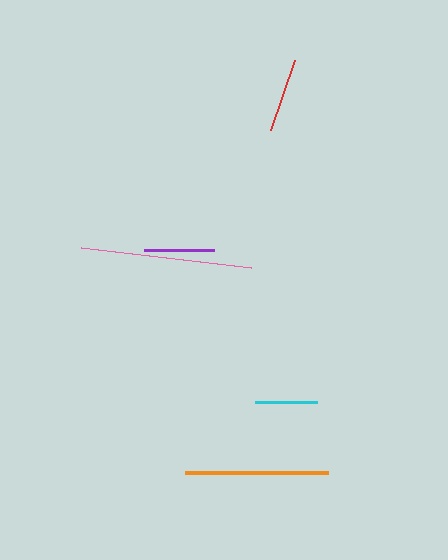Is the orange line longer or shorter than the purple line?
The orange line is longer than the purple line.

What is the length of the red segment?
The red segment is approximately 74 pixels long.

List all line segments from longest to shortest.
From longest to shortest: pink, orange, red, purple, cyan.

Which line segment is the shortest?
The cyan line is the shortest at approximately 62 pixels.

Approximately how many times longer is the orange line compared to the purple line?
The orange line is approximately 2.1 times the length of the purple line.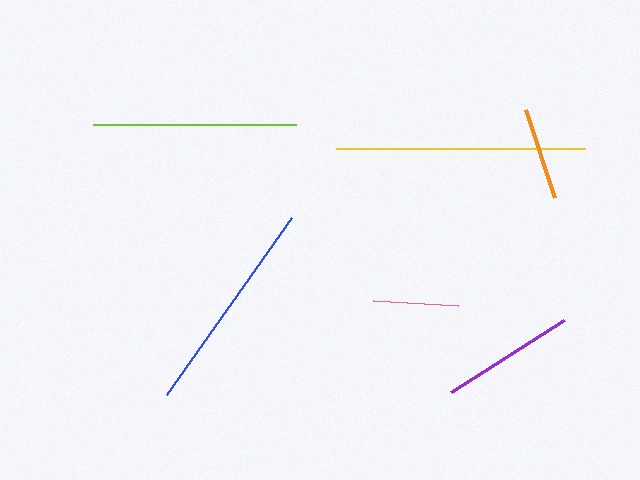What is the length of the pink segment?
The pink segment is approximately 85 pixels long.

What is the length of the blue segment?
The blue segment is approximately 216 pixels long.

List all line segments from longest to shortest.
From longest to shortest: yellow, blue, lime, purple, orange, pink.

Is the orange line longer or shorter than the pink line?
The orange line is longer than the pink line.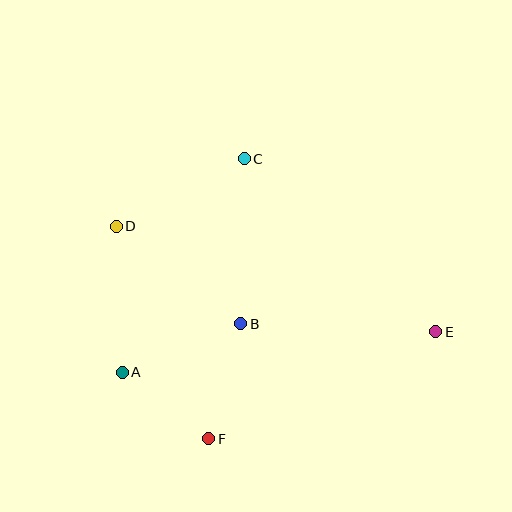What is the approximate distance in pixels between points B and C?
The distance between B and C is approximately 165 pixels.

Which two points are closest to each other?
Points A and F are closest to each other.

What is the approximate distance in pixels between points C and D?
The distance between C and D is approximately 145 pixels.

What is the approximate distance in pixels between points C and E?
The distance between C and E is approximately 258 pixels.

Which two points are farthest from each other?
Points D and E are farthest from each other.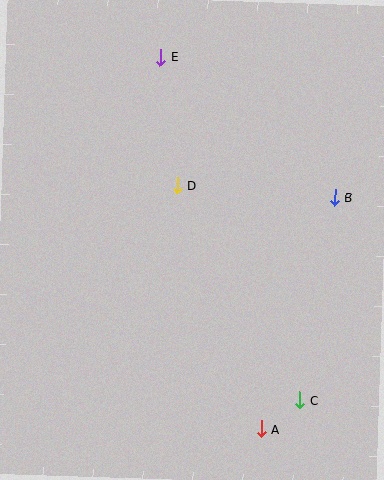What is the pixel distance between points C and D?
The distance between C and D is 248 pixels.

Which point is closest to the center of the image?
Point D at (177, 185) is closest to the center.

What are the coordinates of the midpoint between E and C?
The midpoint between E and C is at (230, 229).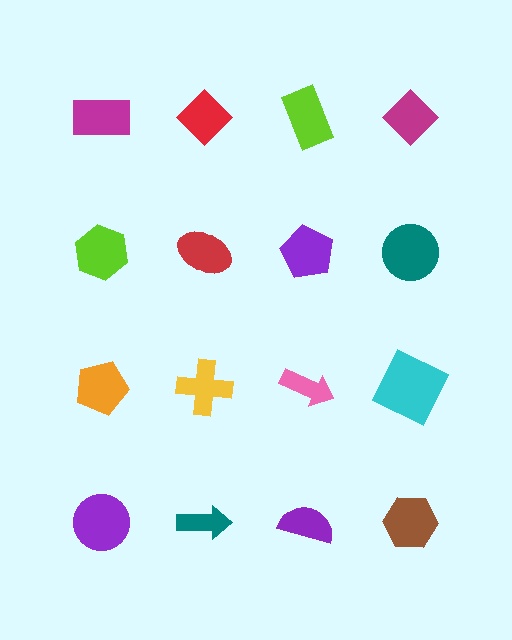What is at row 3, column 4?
A cyan square.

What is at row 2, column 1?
A lime hexagon.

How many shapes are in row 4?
4 shapes.